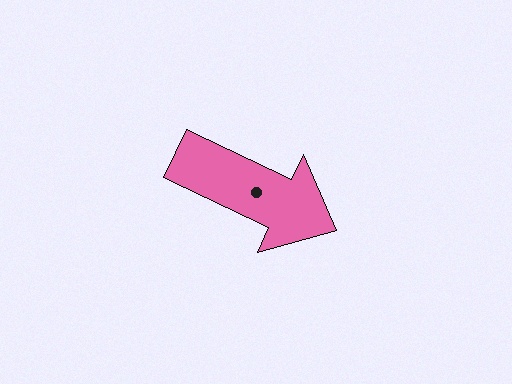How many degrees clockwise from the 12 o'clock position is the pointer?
Approximately 115 degrees.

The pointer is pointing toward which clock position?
Roughly 4 o'clock.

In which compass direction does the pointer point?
Southeast.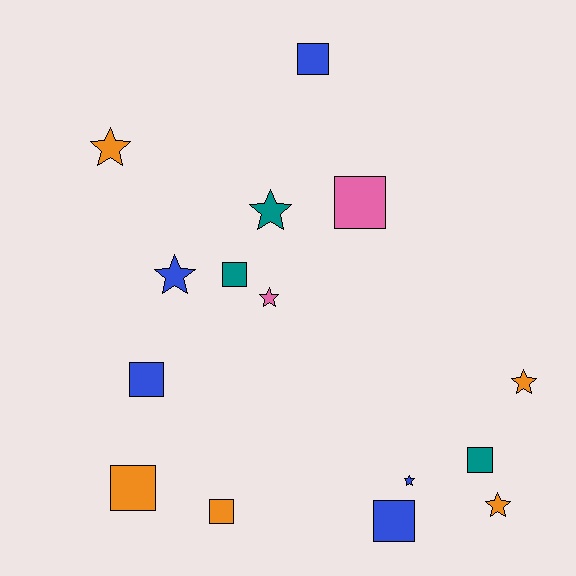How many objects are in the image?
There are 15 objects.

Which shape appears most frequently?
Square, with 8 objects.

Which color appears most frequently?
Orange, with 5 objects.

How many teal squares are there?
There are 2 teal squares.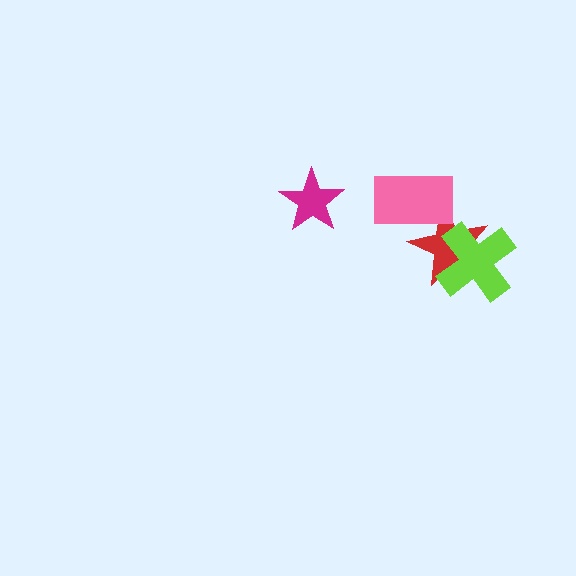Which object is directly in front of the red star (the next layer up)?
The pink rectangle is directly in front of the red star.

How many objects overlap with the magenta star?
0 objects overlap with the magenta star.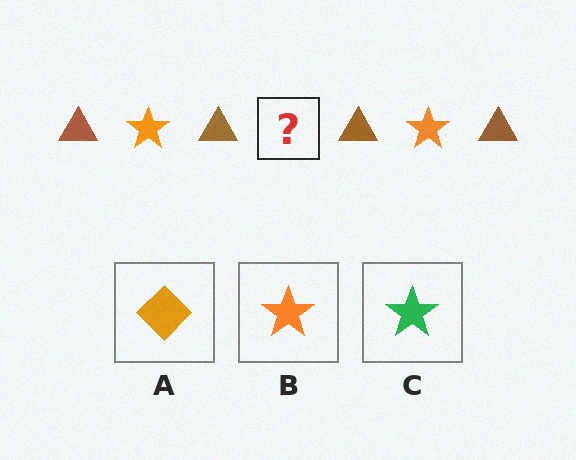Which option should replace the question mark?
Option B.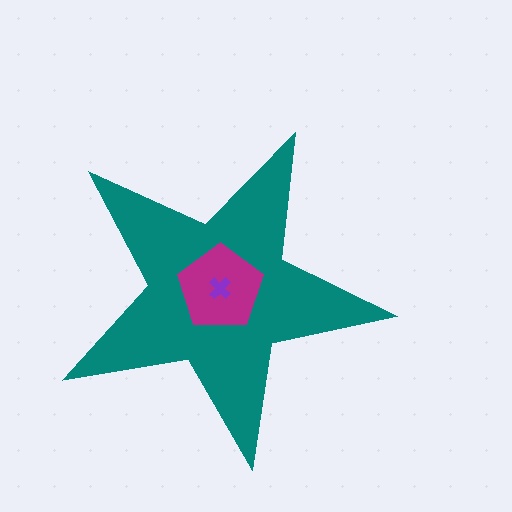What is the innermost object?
The purple cross.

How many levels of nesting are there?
3.